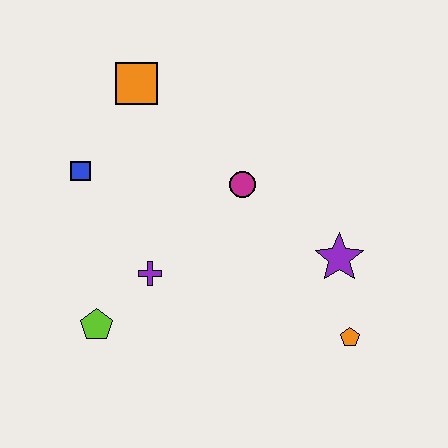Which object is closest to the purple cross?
The lime pentagon is closest to the purple cross.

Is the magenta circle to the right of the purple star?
No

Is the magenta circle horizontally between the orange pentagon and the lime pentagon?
Yes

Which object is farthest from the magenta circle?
The lime pentagon is farthest from the magenta circle.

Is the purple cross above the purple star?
No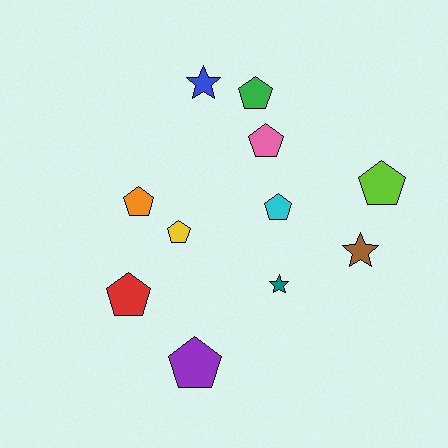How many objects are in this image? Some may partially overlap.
There are 11 objects.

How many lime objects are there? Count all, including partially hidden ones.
There is 1 lime object.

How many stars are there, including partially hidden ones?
There are 3 stars.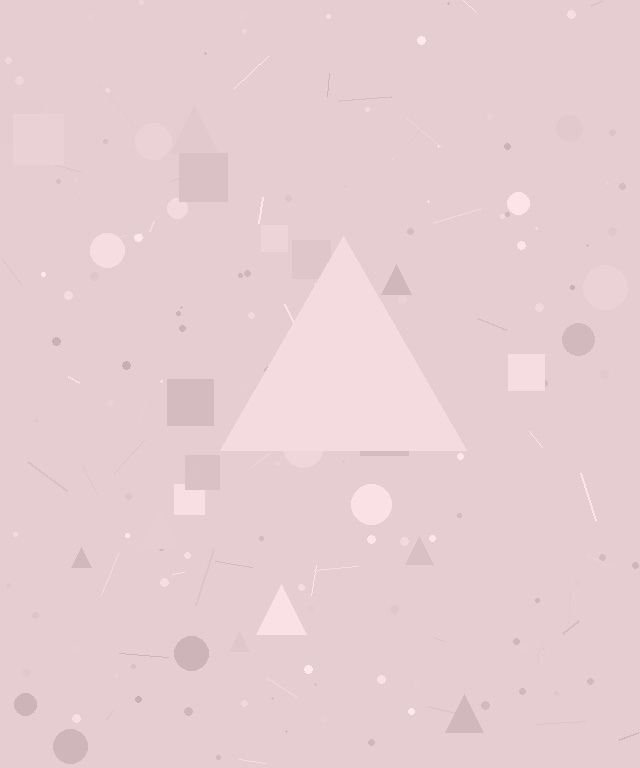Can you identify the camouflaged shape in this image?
The camouflaged shape is a triangle.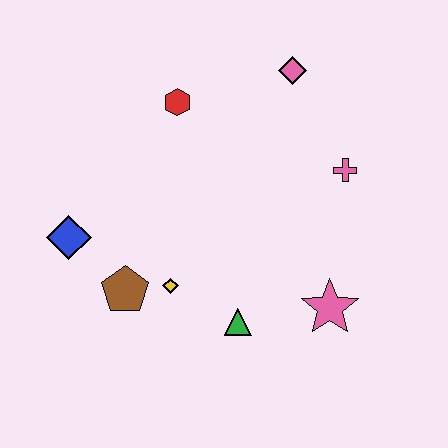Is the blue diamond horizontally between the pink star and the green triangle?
No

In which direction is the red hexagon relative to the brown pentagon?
The red hexagon is above the brown pentagon.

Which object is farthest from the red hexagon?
The pink star is farthest from the red hexagon.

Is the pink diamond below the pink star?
No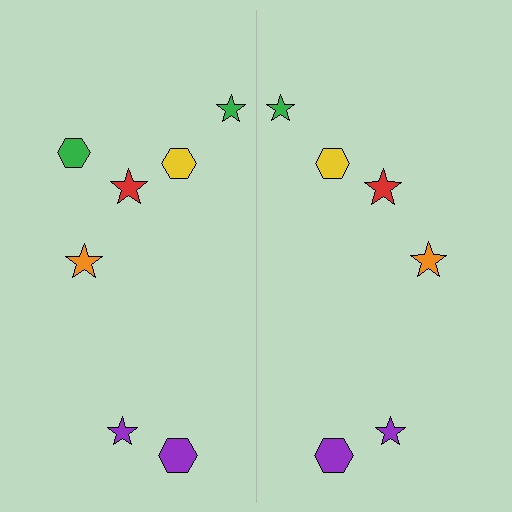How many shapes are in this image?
There are 13 shapes in this image.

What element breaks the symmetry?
A green hexagon is missing from the right side.